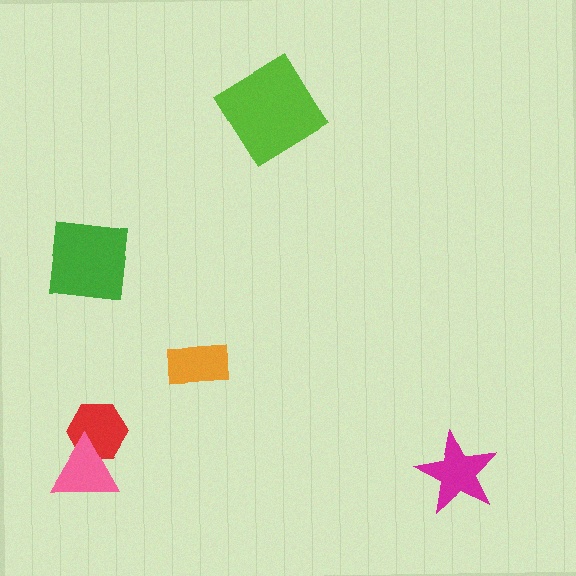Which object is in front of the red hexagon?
The pink triangle is in front of the red hexagon.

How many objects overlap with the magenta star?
0 objects overlap with the magenta star.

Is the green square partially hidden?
No, no other shape covers it.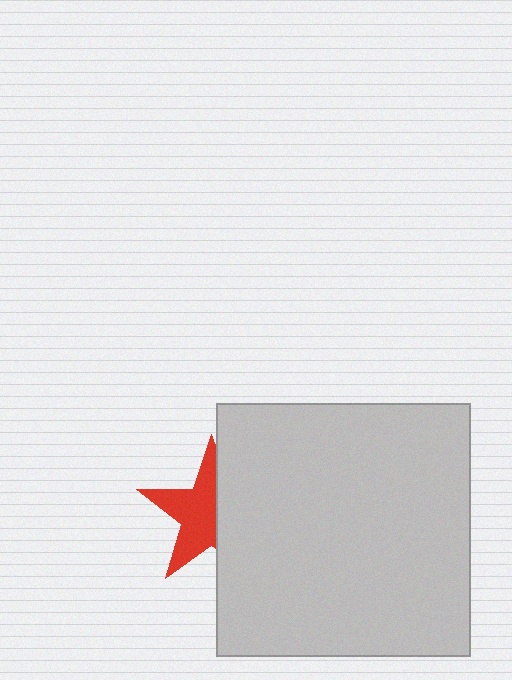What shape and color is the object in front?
The object in front is a light gray rectangle.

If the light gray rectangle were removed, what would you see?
You would see the complete red star.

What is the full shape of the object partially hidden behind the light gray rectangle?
The partially hidden object is a red star.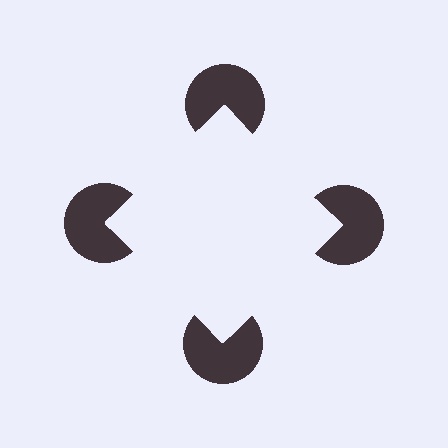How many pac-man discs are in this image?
There are 4 — one at each vertex of the illusory square.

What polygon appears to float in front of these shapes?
An illusory square — its edges are inferred from the aligned wedge cuts in the pac-man discs, not physically drawn.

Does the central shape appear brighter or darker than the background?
It typically appears slightly brighter than the background, even though no actual brightness change is drawn.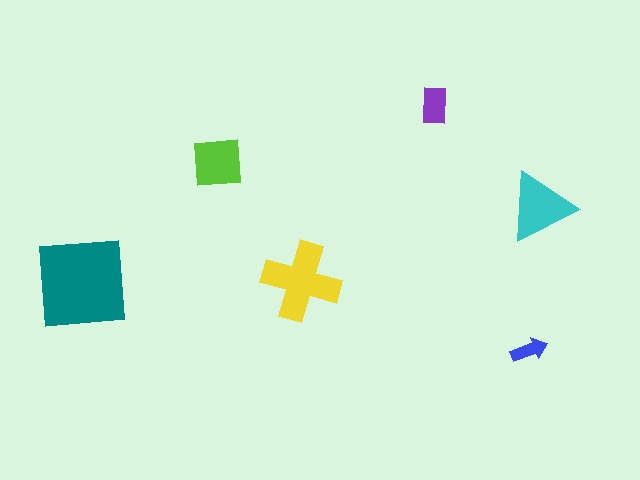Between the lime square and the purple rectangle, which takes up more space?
The lime square.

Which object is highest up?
The purple rectangle is topmost.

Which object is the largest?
The teal square.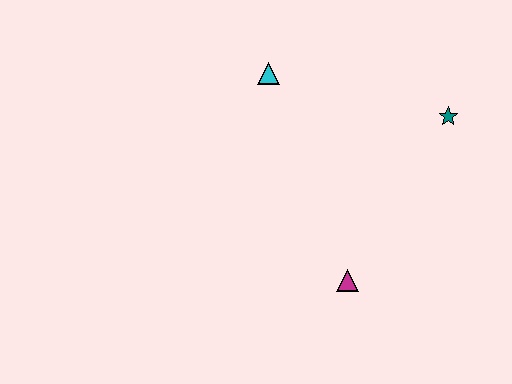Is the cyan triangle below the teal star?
No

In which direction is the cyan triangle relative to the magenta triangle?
The cyan triangle is above the magenta triangle.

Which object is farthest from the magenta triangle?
The cyan triangle is farthest from the magenta triangle.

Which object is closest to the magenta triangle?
The teal star is closest to the magenta triangle.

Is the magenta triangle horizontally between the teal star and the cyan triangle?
Yes